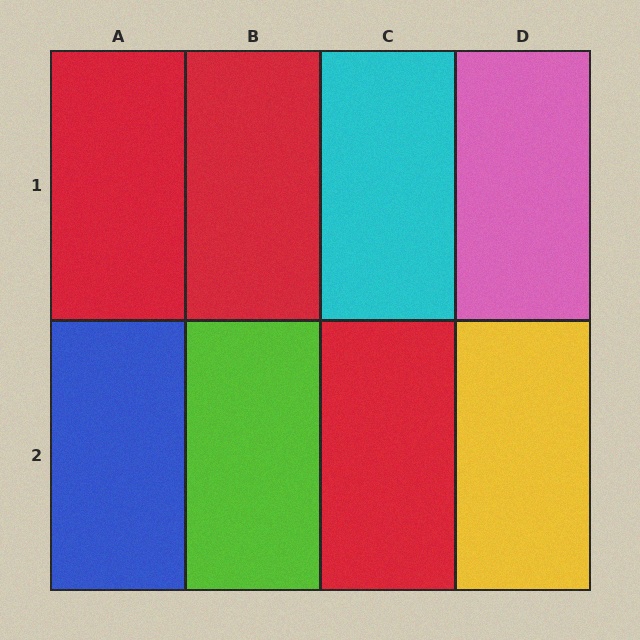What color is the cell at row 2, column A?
Blue.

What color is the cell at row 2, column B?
Lime.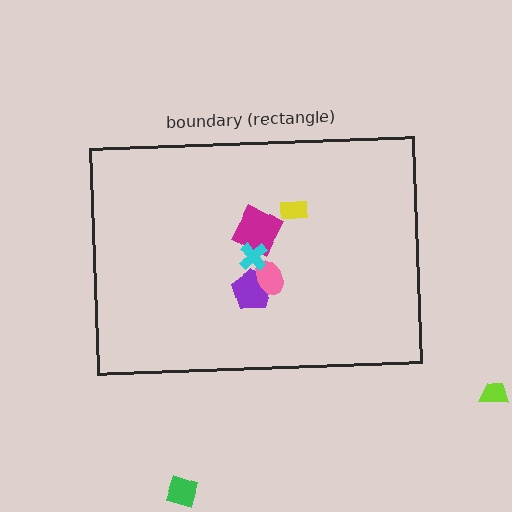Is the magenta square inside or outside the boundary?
Inside.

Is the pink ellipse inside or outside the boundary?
Inside.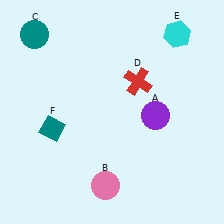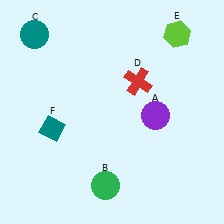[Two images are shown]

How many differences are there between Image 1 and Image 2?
There are 2 differences between the two images.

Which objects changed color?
B changed from pink to green. E changed from cyan to lime.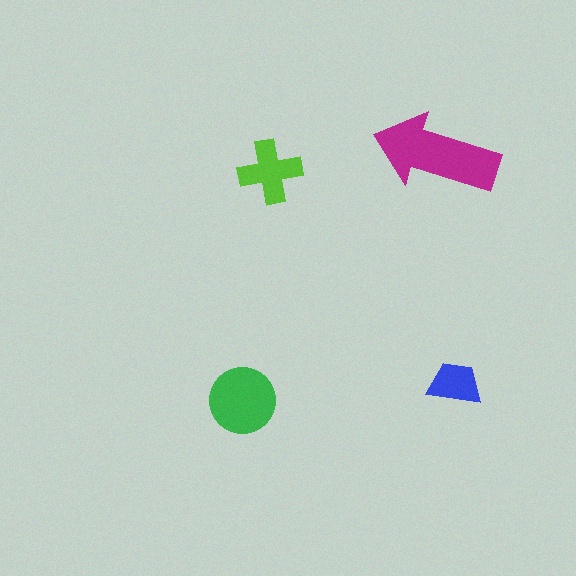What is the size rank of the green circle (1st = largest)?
2nd.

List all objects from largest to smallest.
The magenta arrow, the green circle, the lime cross, the blue trapezoid.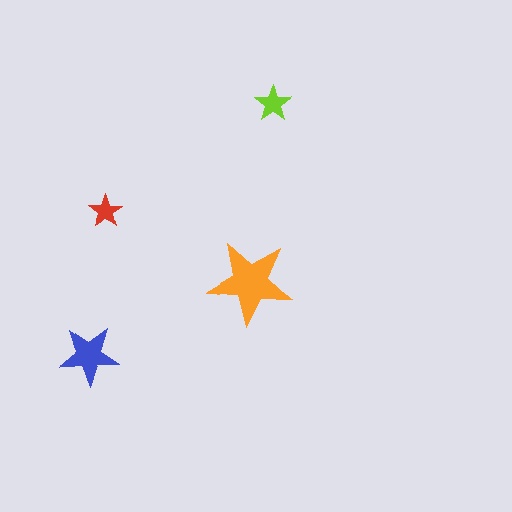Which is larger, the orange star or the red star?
The orange one.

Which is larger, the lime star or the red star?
The lime one.